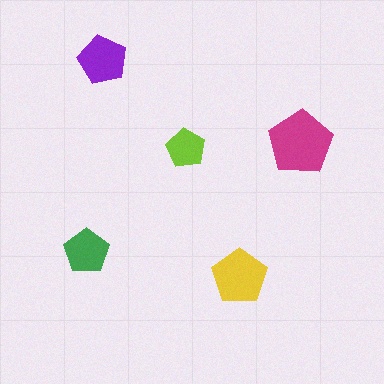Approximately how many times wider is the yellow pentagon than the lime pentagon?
About 1.5 times wider.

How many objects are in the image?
There are 5 objects in the image.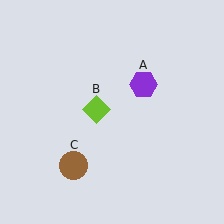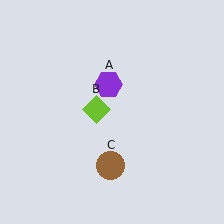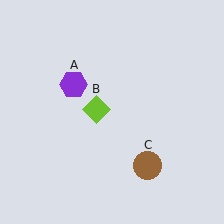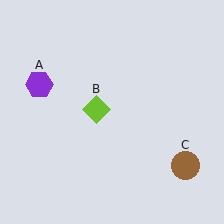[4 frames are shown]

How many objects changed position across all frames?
2 objects changed position: purple hexagon (object A), brown circle (object C).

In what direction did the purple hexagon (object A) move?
The purple hexagon (object A) moved left.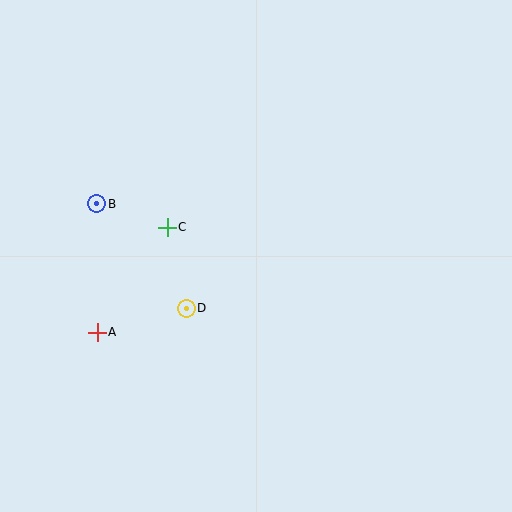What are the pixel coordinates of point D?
Point D is at (186, 308).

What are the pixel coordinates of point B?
Point B is at (97, 204).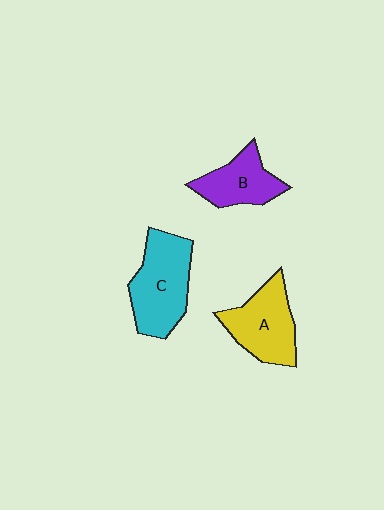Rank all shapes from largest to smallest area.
From largest to smallest: C (cyan), A (yellow), B (purple).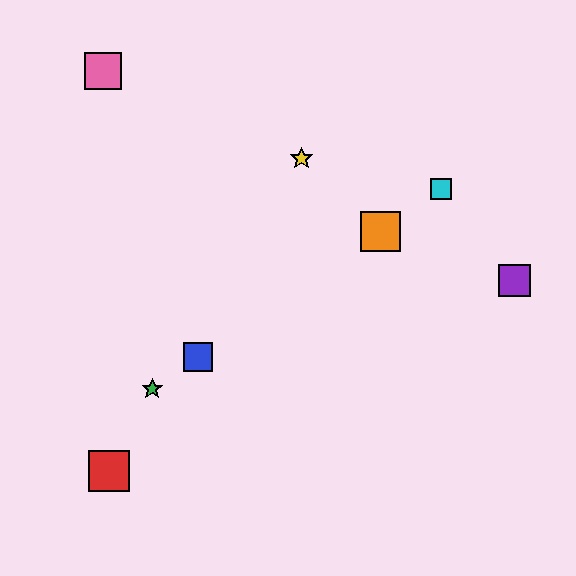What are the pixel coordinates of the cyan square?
The cyan square is at (441, 189).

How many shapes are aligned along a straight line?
4 shapes (the blue square, the green star, the orange square, the cyan square) are aligned along a straight line.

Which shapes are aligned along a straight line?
The blue square, the green star, the orange square, the cyan square are aligned along a straight line.